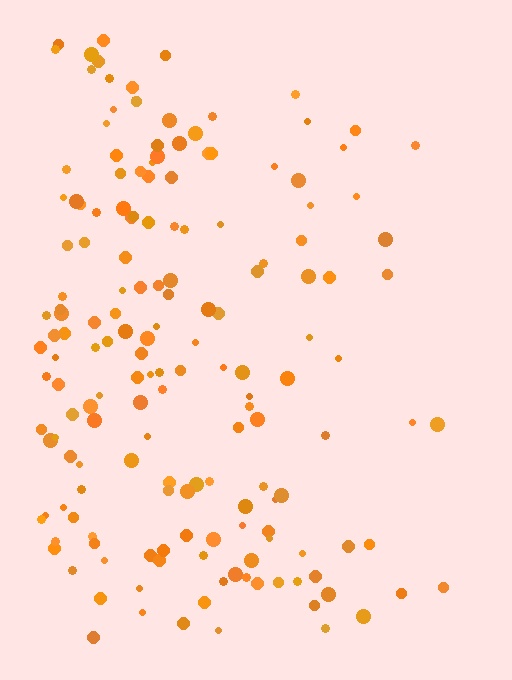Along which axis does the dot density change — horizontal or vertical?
Horizontal.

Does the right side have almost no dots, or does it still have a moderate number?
Still a moderate number, just noticeably fewer than the left.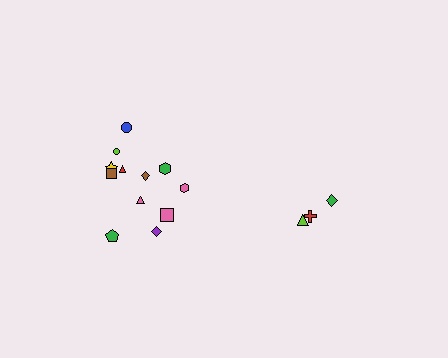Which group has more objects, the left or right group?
The left group.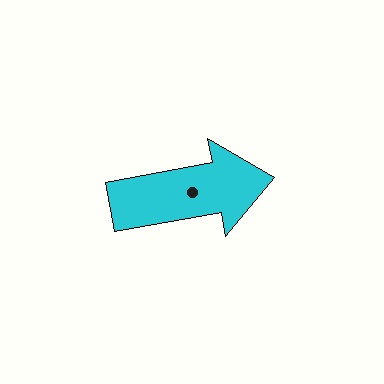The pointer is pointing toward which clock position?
Roughly 3 o'clock.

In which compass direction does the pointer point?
East.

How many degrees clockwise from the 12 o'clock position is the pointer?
Approximately 80 degrees.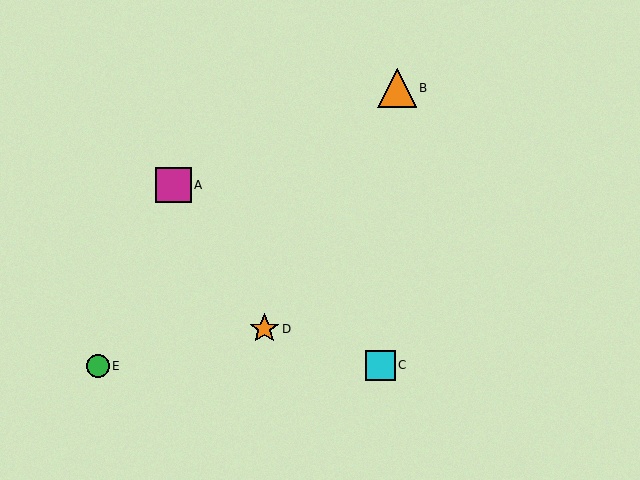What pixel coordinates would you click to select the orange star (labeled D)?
Click at (264, 329) to select the orange star D.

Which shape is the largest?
The orange triangle (labeled B) is the largest.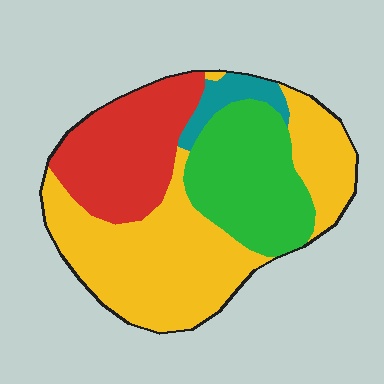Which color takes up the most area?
Yellow, at roughly 45%.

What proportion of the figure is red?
Red takes up about one quarter (1/4) of the figure.